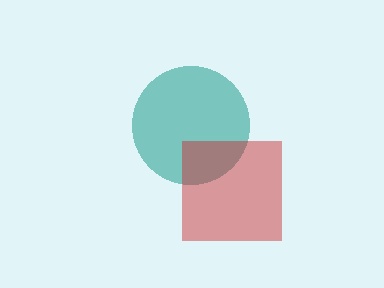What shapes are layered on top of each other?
The layered shapes are: a teal circle, a red square.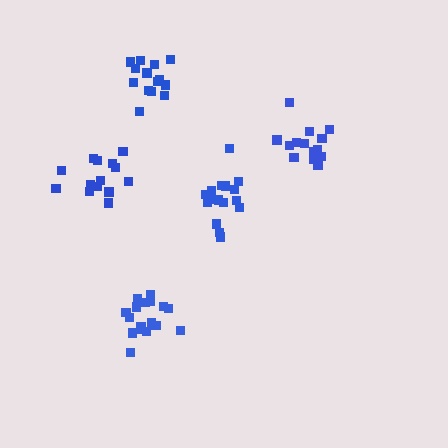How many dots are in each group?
Group 1: 16 dots, Group 2: 14 dots, Group 3: 17 dots, Group 4: 14 dots, Group 5: 14 dots (75 total).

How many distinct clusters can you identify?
There are 5 distinct clusters.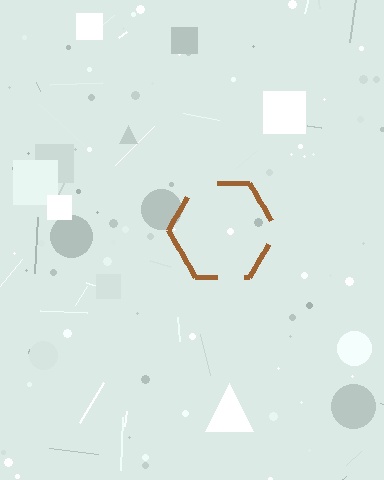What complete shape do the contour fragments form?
The contour fragments form a hexagon.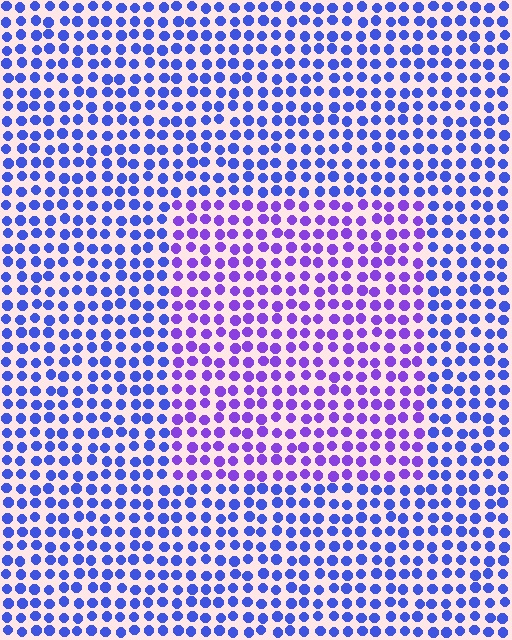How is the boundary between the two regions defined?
The boundary is defined purely by a slight shift in hue (about 35 degrees). Spacing, size, and orientation are identical on both sides.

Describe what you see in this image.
The image is filled with small blue elements in a uniform arrangement. A rectangle-shaped region is visible where the elements are tinted to a slightly different hue, forming a subtle color boundary.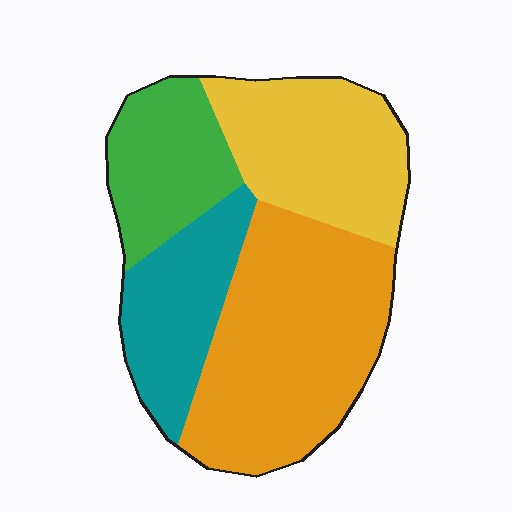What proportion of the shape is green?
Green covers roughly 15% of the shape.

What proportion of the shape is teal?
Teal takes up about one fifth (1/5) of the shape.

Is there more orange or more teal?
Orange.